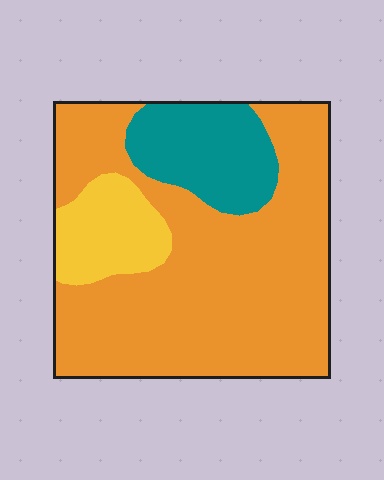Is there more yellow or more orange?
Orange.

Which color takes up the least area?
Yellow, at roughly 15%.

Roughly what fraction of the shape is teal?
Teal takes up about one sixth (1/6) of the shape.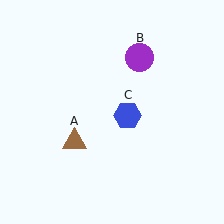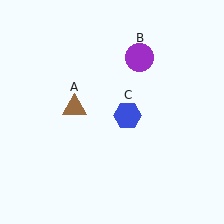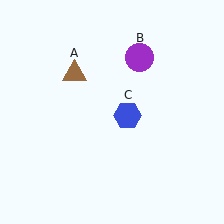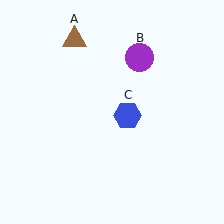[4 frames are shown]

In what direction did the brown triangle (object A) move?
The brown triangle (object A) moved up.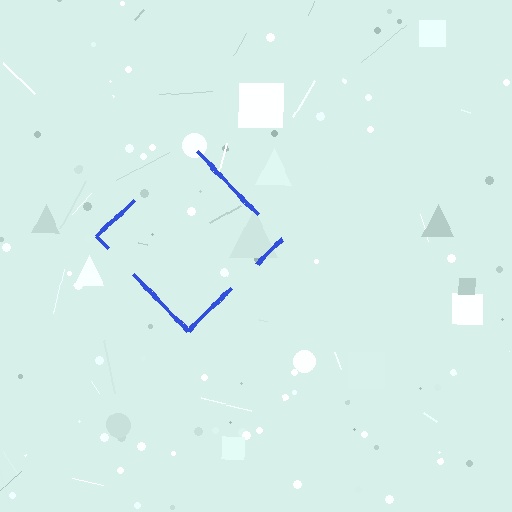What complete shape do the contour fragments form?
The contour fragments form a diamond.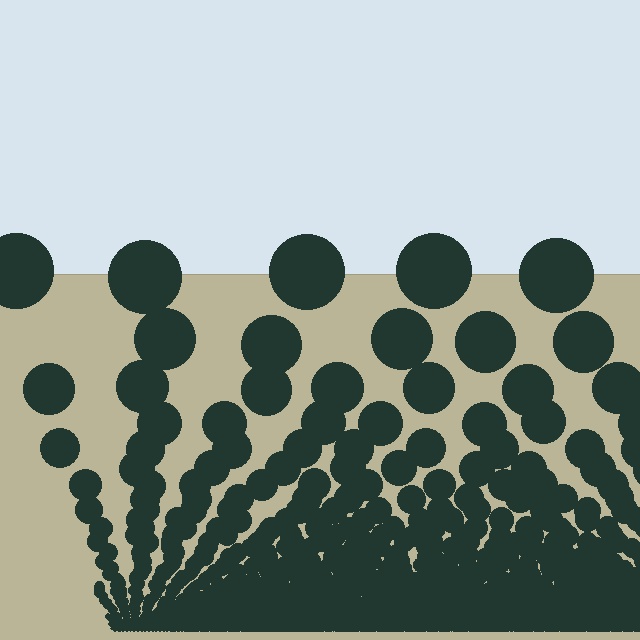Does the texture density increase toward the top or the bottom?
Density increases toward the bottom.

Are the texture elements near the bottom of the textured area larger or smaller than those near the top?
Smaller. The gradient is inverted — elements near the bottom are smaller and denser.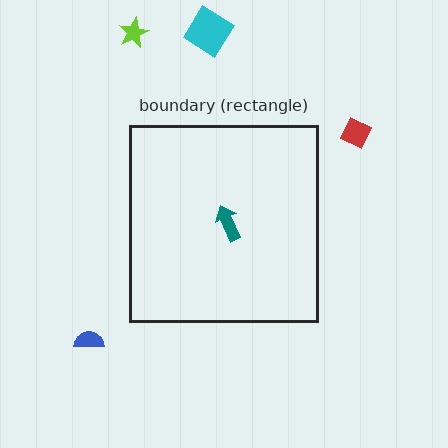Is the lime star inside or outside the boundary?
Outside.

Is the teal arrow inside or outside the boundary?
Inside.